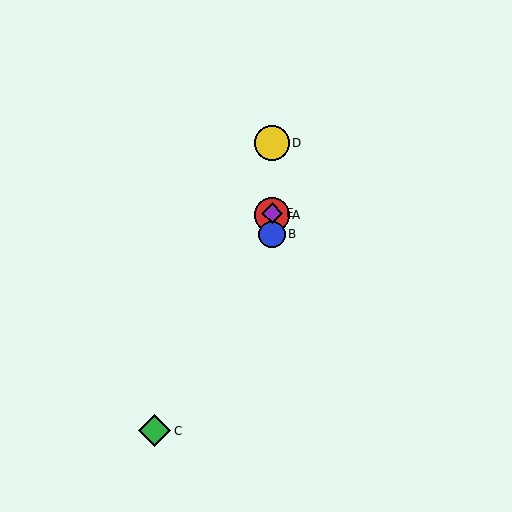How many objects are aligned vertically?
4 objects (A, B, D, E) are aligned vertically.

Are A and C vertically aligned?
No, A is at x≈272 and C is at x≈155.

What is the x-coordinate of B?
Object B is at x≈272.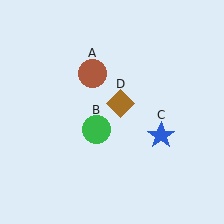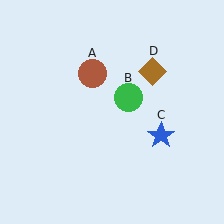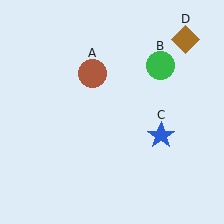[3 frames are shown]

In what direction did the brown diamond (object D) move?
The brown diamond (object D) moved up and to the right.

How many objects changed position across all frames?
2 objects changed position: green circle (object B), brown diamond (object D).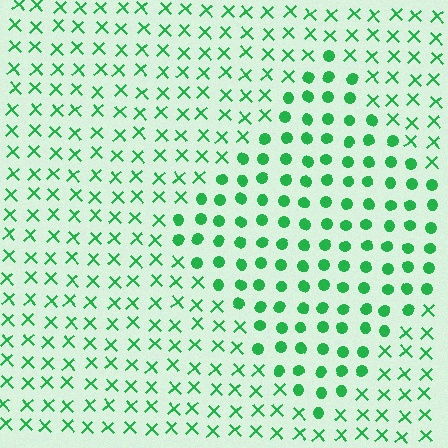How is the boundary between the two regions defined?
The boundary is defined by a change in element shape: circles inside vs. X marks outside. All elements share the same color and spacing.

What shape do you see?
I see a diamond.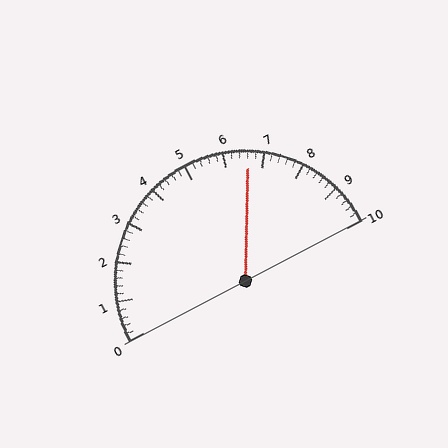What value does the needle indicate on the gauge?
The needle indicates approximately 6.6.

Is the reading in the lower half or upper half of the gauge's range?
The reading is in the upper half of the range (0 to 10).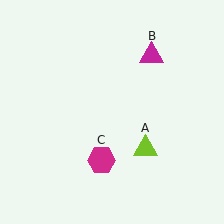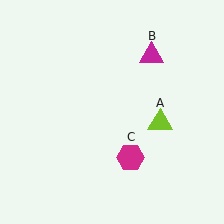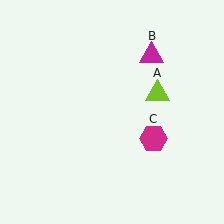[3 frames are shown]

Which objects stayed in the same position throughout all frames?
Magenta triangle (object B) remained stationary.